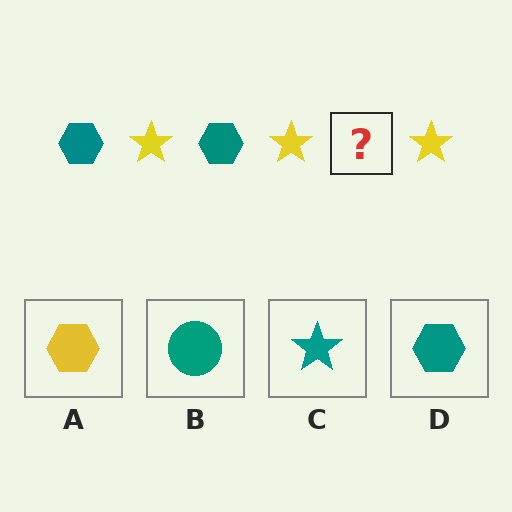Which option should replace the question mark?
Option D.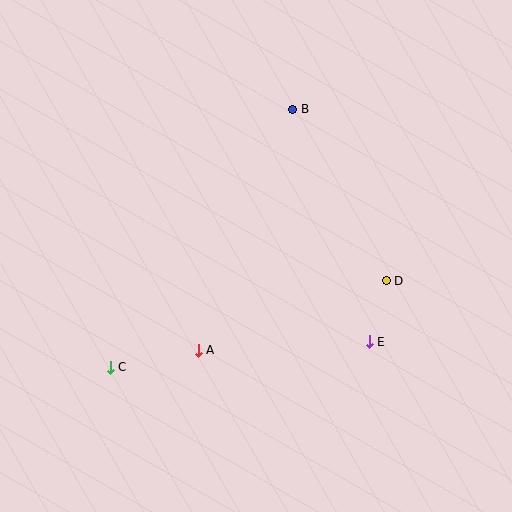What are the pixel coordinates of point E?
Point E is at (369, 342).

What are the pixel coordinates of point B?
Point B is at (293, 109).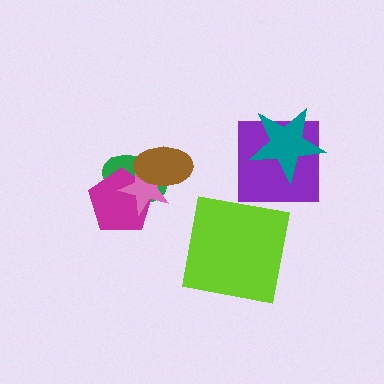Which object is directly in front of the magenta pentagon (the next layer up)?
The pink star is directly in front of the magenta pentagon.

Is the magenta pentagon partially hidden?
Yes, it is partially covered by another shape.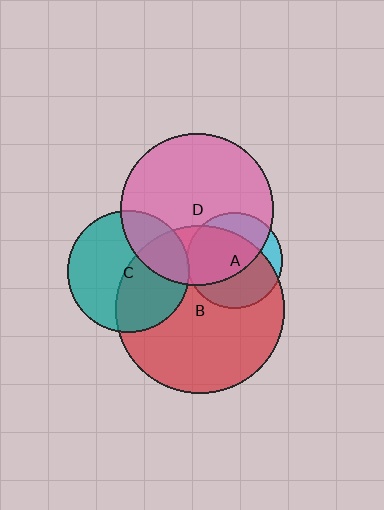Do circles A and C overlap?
Yes.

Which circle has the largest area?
Circle B (red).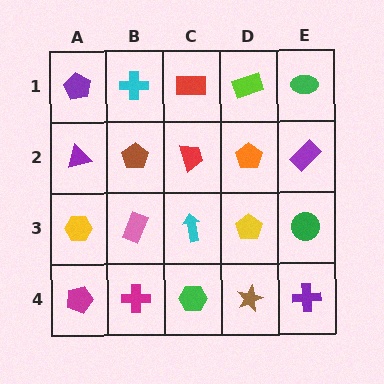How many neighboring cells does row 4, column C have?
3.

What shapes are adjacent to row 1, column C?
A red trapezoid (row 2, column C), a cyan cross (row 1, column B), a lime rectangle (row 1, column D).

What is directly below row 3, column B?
A magenta cross.